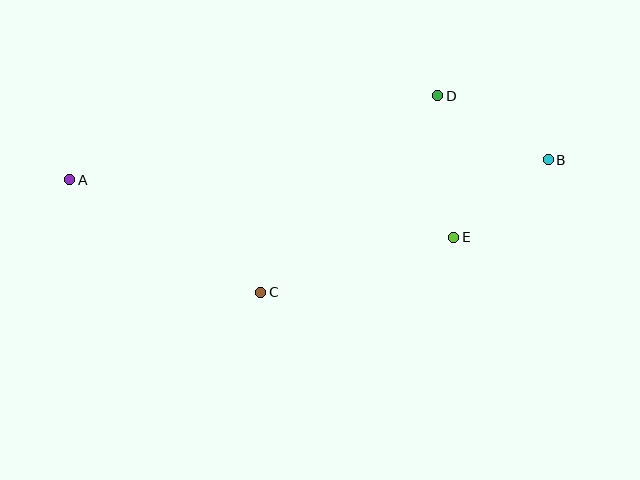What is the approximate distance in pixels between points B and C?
The distance between B and C is approximately 316 pixels.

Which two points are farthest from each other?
Points A and B are farthest from each other.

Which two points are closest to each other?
Points B and E are closest to each other.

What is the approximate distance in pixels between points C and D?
The distance between C and D is approximately 264 pixels.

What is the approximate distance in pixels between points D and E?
The distance between D and E is approximately 142 pixels.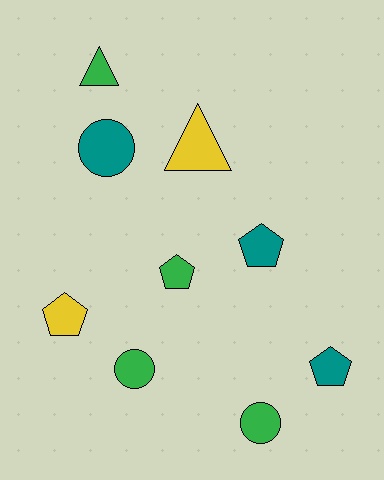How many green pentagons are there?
There is 1 green pentagon.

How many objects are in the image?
There are 9 objects.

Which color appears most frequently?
Green, with 4 objects.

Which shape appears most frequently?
Pentagon, with 4 objects.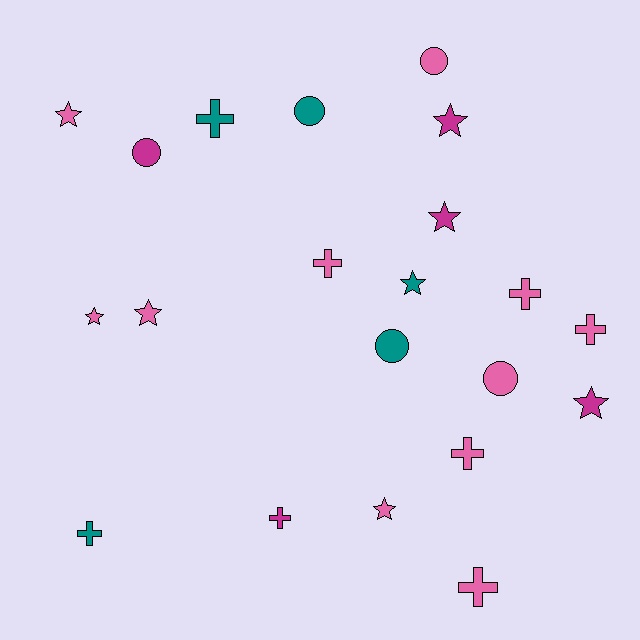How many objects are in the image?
There are 21 objects.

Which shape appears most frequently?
Cross, with 8 objects.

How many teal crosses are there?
There are 2 teal crosses.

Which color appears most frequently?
Pink, with 11 objects.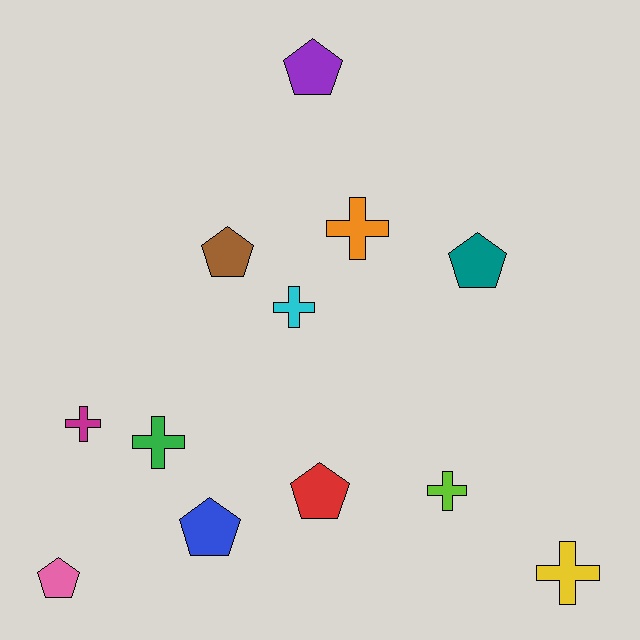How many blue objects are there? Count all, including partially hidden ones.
There is 1 blue object.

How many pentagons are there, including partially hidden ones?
There are 6 pentagons.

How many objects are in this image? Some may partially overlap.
There are 12 objects.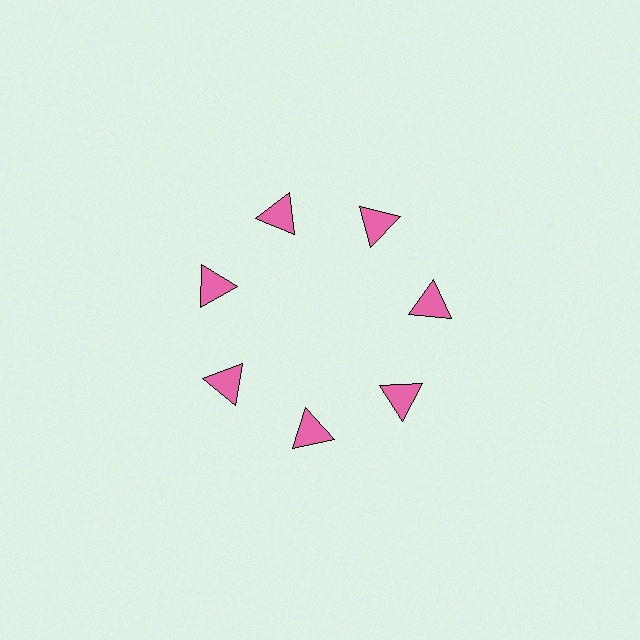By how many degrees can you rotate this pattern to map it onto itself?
The pattern maps onto itself every 51 degrees of rotation.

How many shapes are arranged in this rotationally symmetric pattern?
There are 7 shapes, arranged in 7 groups of 1.